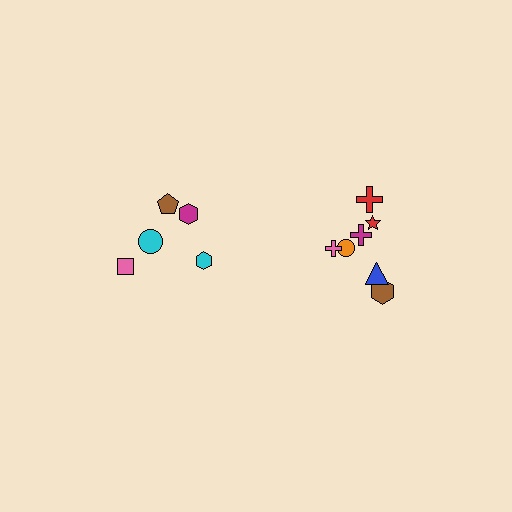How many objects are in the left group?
There are 5 objects.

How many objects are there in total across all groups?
There are 12 objects.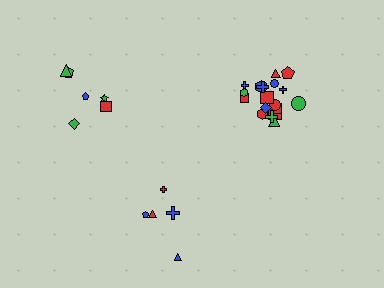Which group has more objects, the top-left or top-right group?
The top-right group.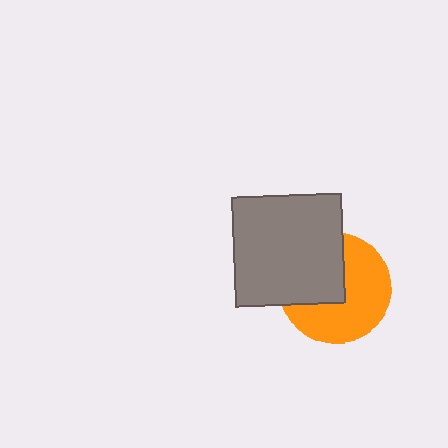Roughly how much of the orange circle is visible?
About half of it is visible (roughly 59%).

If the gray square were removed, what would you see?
You would see the complete orange circle.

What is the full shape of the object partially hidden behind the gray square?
The partially hidden object is an orange circle.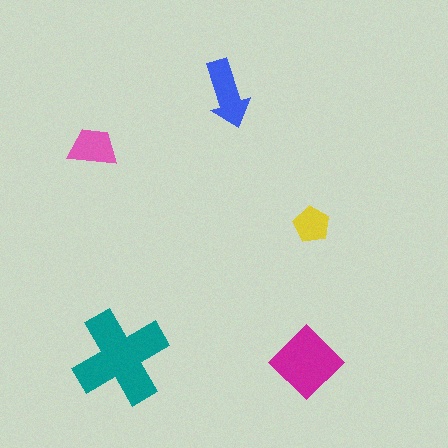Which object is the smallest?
The yellow pentagon.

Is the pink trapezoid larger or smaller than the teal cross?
Smaller.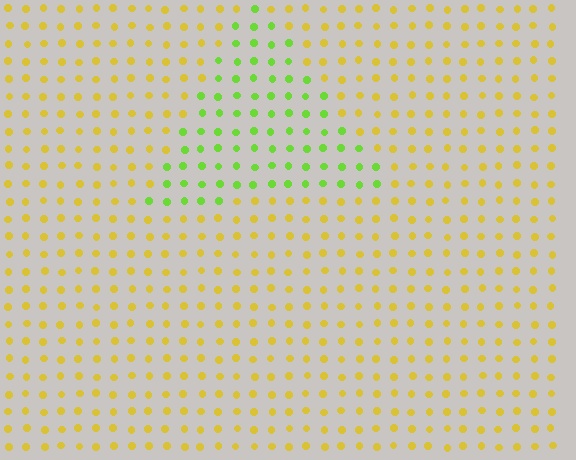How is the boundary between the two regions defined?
The boundary is defined purely by a slight shift in hue (about 49 degrees). Spacing, size, and orientation are identical on both sides.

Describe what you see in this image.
The image is filled with small yellow elements in a uniform arrangement. A triangle-shaped region is visible where the elements are tinted to a slightly different hue, forming a subtle color boundary.